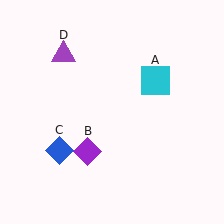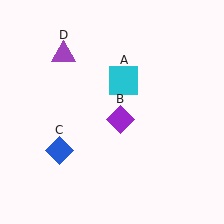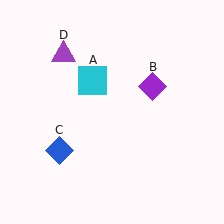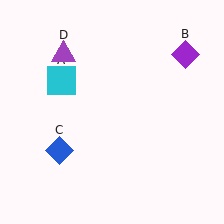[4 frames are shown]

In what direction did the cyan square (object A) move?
The cyan square (object A) moved left.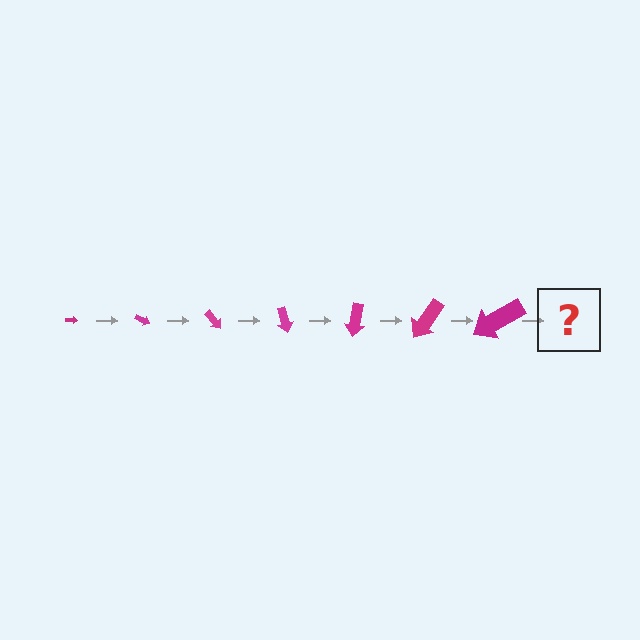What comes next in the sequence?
The next element should be an arrow, larger than the previous one and rotated 175 degrees from the start.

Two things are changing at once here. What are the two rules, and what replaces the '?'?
The two rules are that the arrow grows larger each step and it rotates 25 degrees each step. The '?' should be an arrow, larger than the previous one and rotated 175 degrees from the start.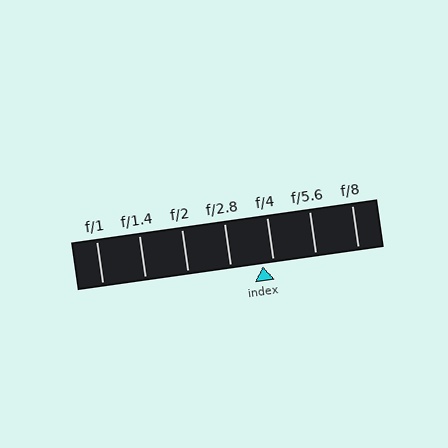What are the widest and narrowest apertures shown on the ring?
The widest aperture shown is f/1 and the narrowest is f/8.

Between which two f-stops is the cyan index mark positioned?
The index mark is between f/2.8 and f/4.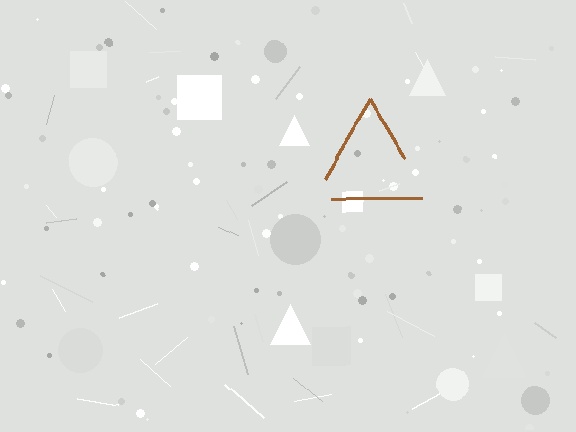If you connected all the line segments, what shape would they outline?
They would outline a triangle.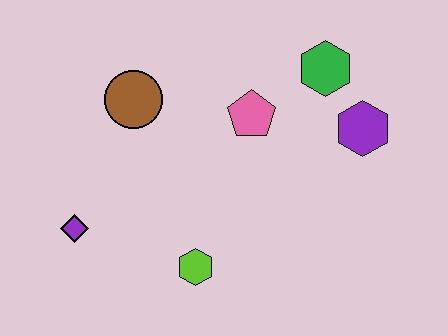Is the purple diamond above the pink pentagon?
No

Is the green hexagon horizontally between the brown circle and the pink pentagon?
No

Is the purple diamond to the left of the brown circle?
Yes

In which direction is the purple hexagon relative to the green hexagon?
The purple hexagon is below the green hexagon.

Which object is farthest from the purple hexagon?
The purple diamond is farthest from the purple hexagon.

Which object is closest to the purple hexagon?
The green hexagon is closest to the purple hexagon.